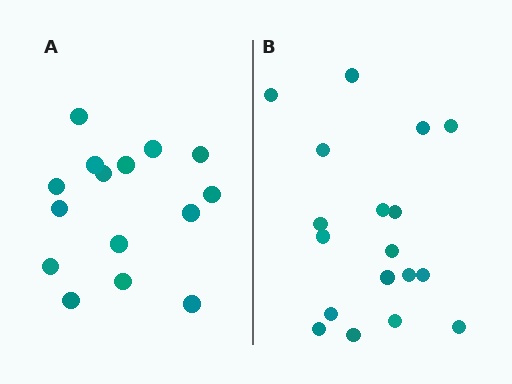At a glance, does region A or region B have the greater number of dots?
Region B (the right region) has more dots.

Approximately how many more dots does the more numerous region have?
Region B has just a few more — roughly 2 or 3 more dots than region A.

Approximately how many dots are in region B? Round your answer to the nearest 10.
About 20 dots. (The exact count is 18, which rounds to 20.)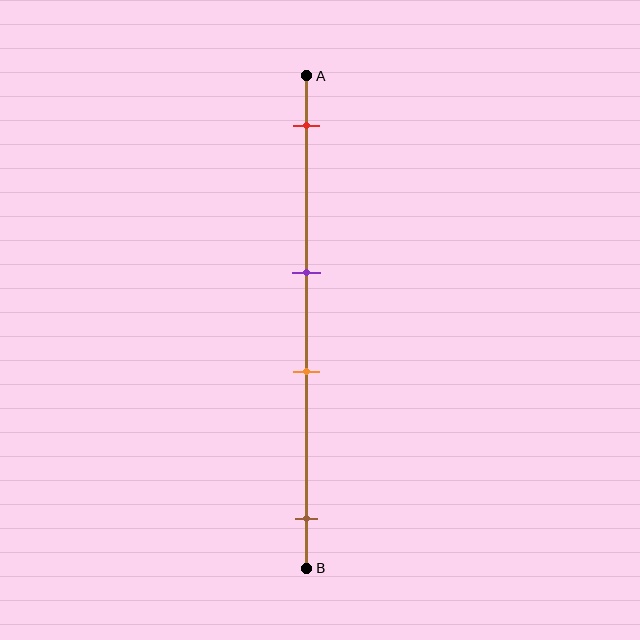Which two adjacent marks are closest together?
The purple and orange marks are the closest adjacent pair.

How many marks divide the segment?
There are 4 marks dividing the segment.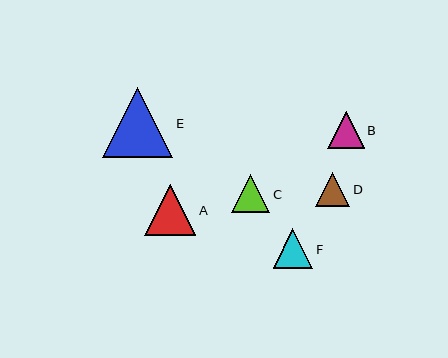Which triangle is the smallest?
Triangle D is the smallest with a size of approximately 34 pixels.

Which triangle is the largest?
Triangle E is the largest with a size of approximately 70 pixels.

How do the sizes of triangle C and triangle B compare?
Triangle C and triangle B are approximately the same size.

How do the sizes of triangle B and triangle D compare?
Triangle B and triangle D are approximately the same size.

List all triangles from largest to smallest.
From largest to smallest: E, A, F, C, B, D.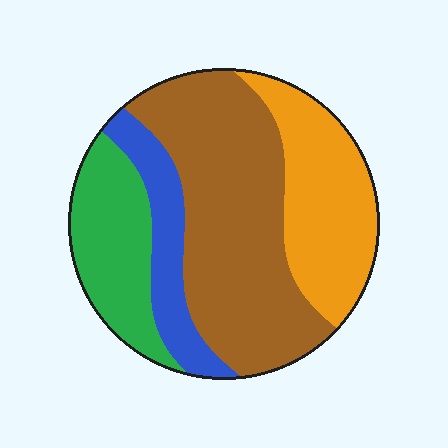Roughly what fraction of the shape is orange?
Orange takes up about one quarter (1/4) of the shape.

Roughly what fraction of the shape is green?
Green covers 19% of the shape.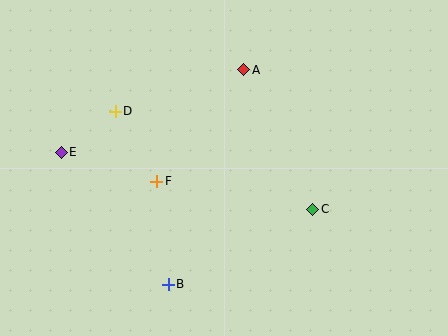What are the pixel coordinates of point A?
Point A is at (244, 70).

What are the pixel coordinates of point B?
Point B is at (168, 284).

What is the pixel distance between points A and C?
The distance between A and C is 155 pixels.